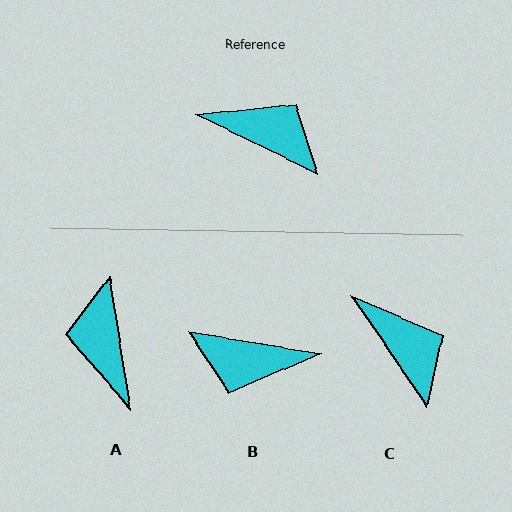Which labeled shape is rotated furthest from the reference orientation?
B, about 163 degrees away.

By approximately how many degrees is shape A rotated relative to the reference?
Approximately 125 degrees counter-clockwise.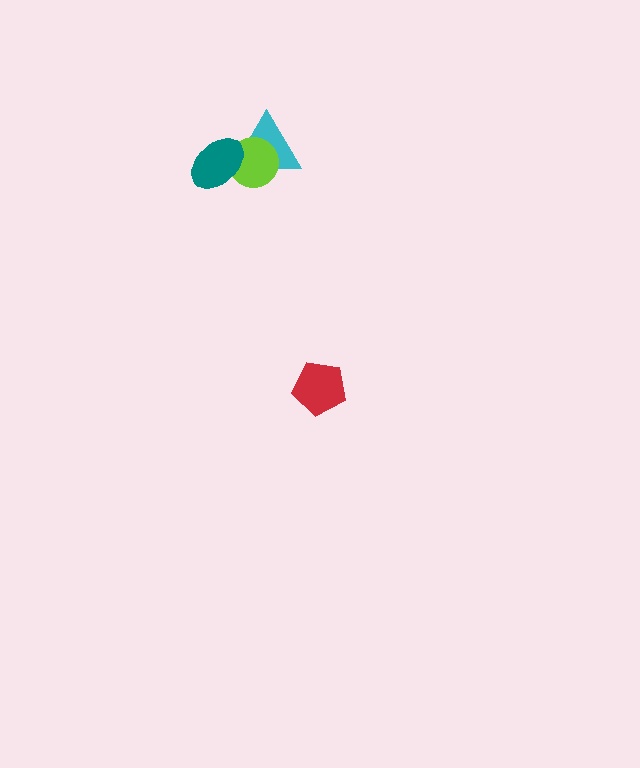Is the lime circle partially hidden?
Yes, it is partially covered by another shape.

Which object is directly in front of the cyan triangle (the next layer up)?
The lime circle is directly in front of the cyan triangle.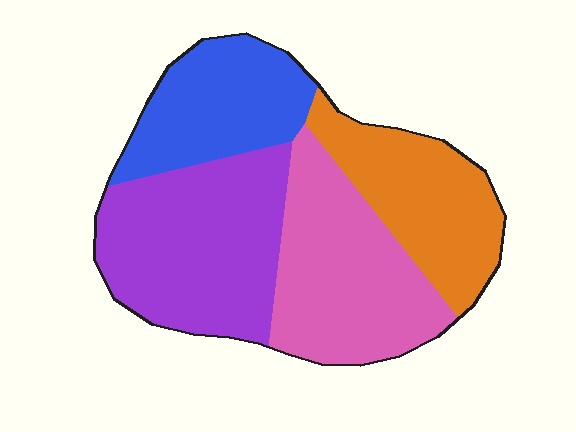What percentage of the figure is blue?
Blue covers around 20% of the figure.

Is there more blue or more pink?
Pink.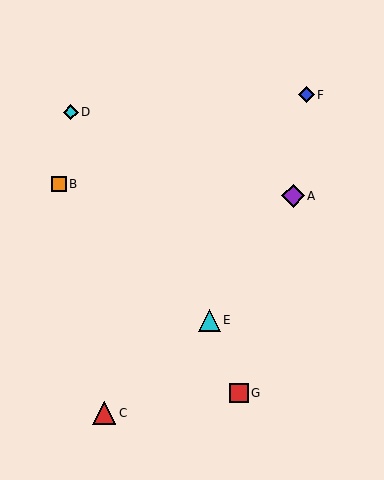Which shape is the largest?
The red triangle (labeled C) is the largest.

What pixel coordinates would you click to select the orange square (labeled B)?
Click at (59, 184) to select the orange square B.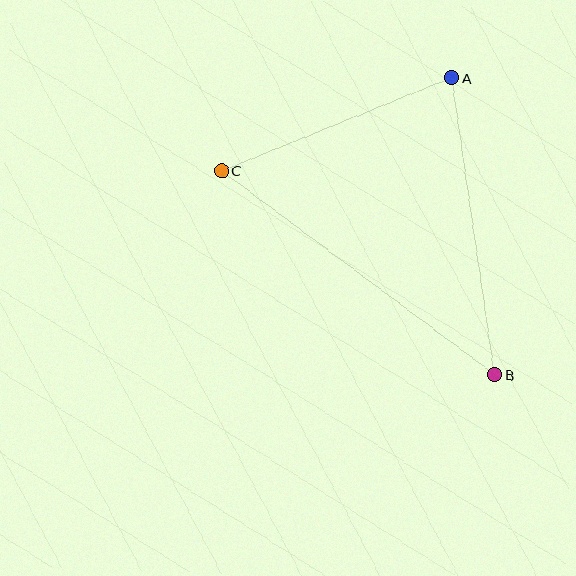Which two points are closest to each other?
Points A and C are closest to each other.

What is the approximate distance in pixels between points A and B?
The distance between A and B is approximately 300 pixels.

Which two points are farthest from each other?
Points B and C are farthest from each other.